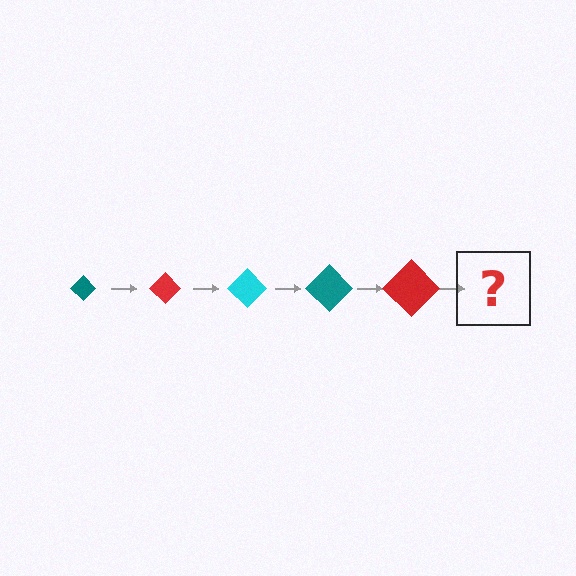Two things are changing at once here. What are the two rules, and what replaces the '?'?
The two rules are that the diamond grows larger each step and the color cycles through teal, red, and cyan. The '?' should be a cyan diamond, larger than the previous one.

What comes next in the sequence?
The next element should be a cyan diamond, larger than the previous one.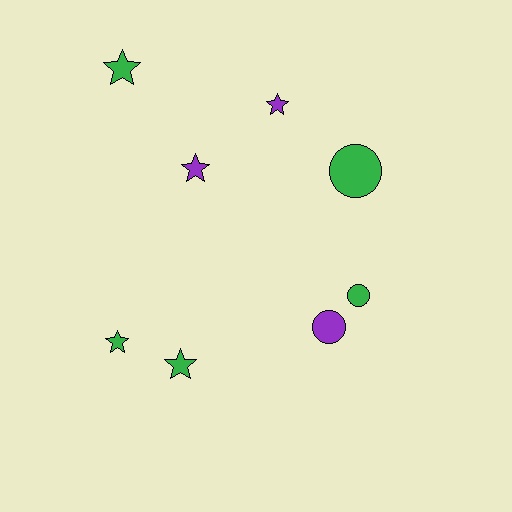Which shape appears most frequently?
Star, with 5 objects.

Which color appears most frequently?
Green, with 5 objects.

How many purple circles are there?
There is 1 purple circle.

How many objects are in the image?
There are 8 objects.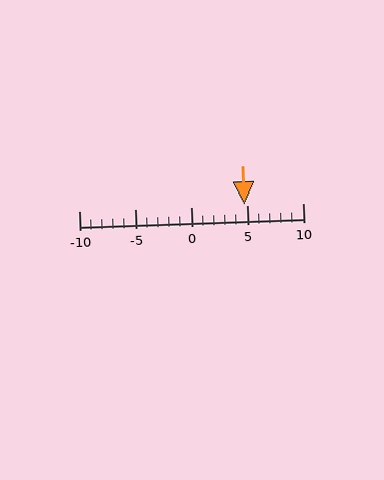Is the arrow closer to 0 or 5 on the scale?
The arrow is closer to 5.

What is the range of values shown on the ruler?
The ruler shows values from -10 to 10.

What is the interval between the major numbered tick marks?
The major tick marks are spaced 5 units apart.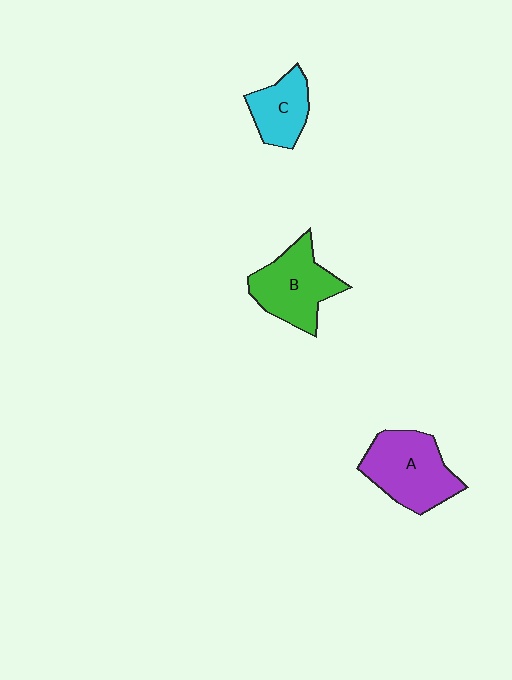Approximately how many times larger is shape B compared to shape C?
Approximately 1.5 times.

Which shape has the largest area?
Shape A (purple).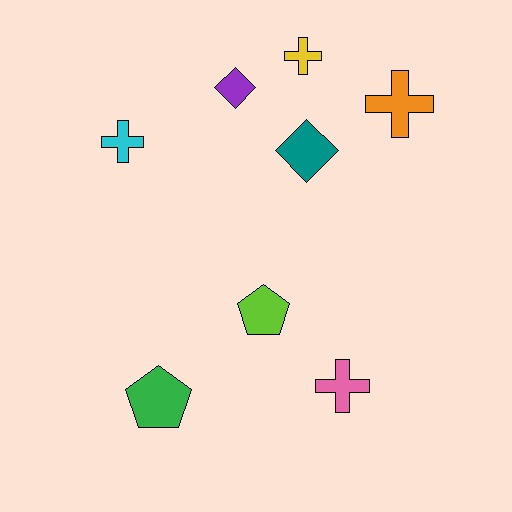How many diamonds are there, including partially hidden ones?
There are 2 diamonds.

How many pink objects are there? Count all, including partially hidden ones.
There is 1 pink object.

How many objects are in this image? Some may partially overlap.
There are 8 objects.